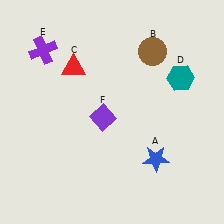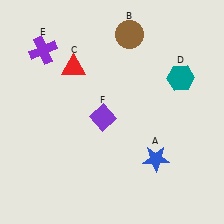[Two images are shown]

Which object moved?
The brown circle (B) moved left.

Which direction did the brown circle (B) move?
The brown circle (B) moved left.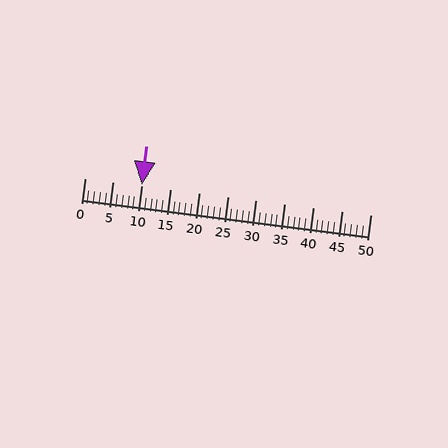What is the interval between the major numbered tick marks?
The major tick marks are spaced 5 units apart.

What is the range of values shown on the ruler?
The ruler shows values from 0 to 50.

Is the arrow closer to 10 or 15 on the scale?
The arrow is closer to 10.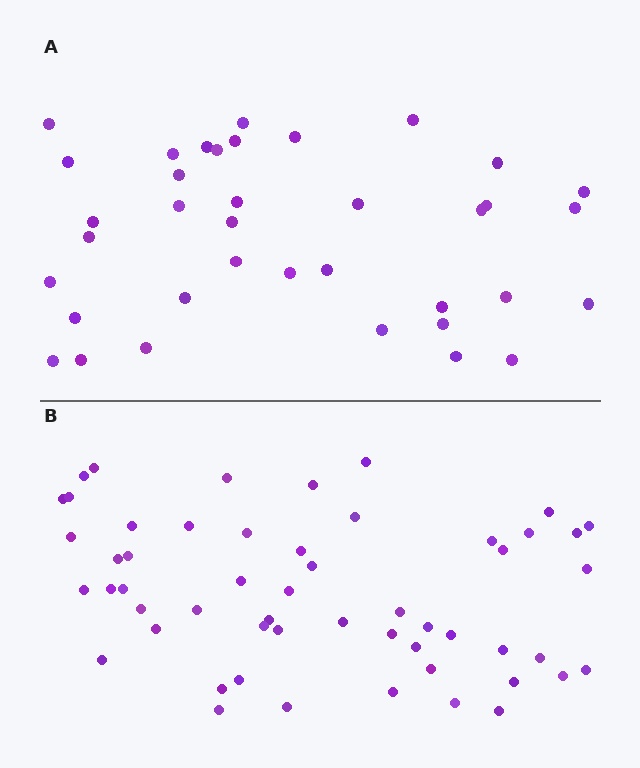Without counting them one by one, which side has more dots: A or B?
Region B (the bottom region) has more dots.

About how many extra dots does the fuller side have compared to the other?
Region B has approximately 15 more dots than region A.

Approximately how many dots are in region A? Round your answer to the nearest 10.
About 40 dots. (The exact count is 37, which rounds to 40.)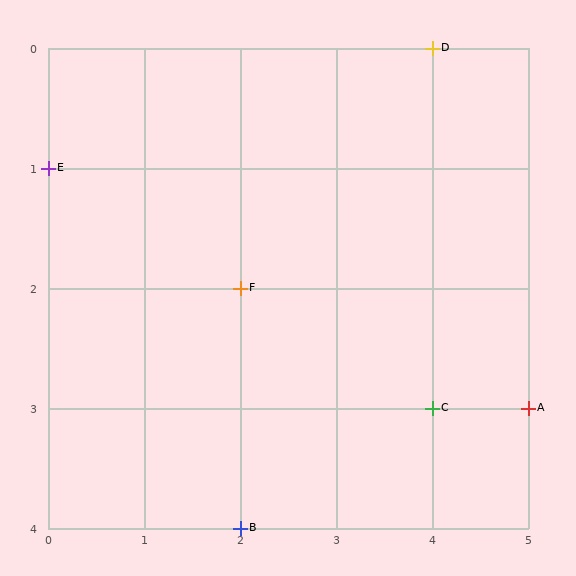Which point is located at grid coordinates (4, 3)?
Point C is at (4, 3).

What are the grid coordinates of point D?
Point D is at grid coordinates (4, 0).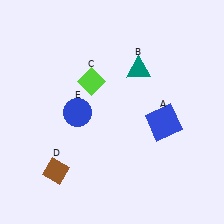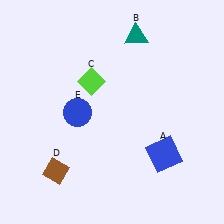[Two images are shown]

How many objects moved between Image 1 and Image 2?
2 objects moved between the two images.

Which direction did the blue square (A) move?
The blue square (A) moved down.